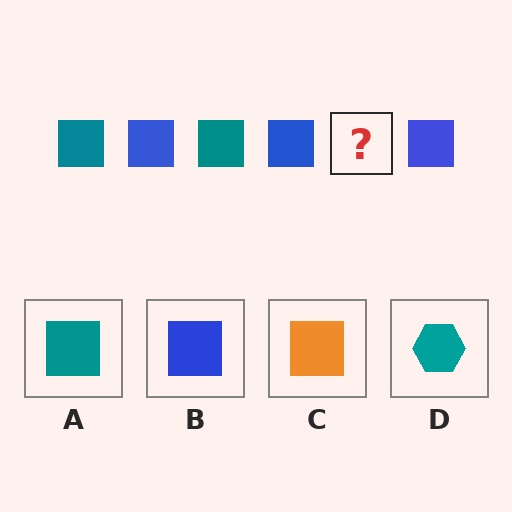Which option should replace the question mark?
Option A.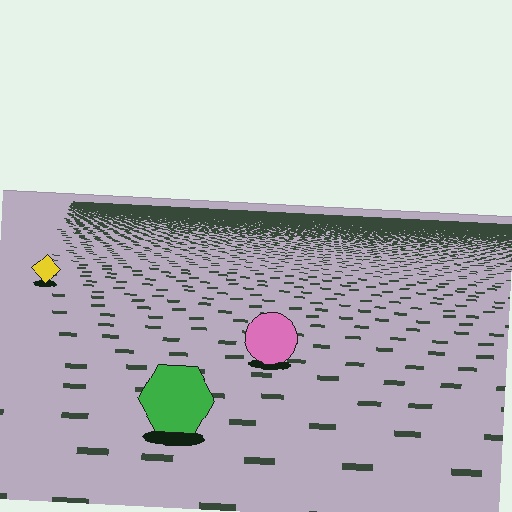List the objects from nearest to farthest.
From nearest to farthest: the green hexagon, the pink circle, the yellow diamond.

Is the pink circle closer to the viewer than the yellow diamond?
Yes. The pink circle is closer — you can tell from the texture gradient: the ground texture is coarser near it.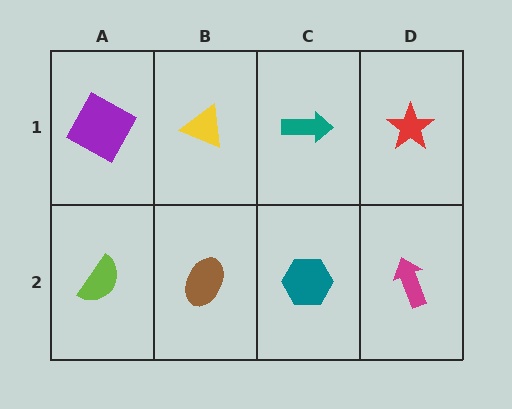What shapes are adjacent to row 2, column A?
A purple square (row 1, column A), a brown ellipse (row 2, column B).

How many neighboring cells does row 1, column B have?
3.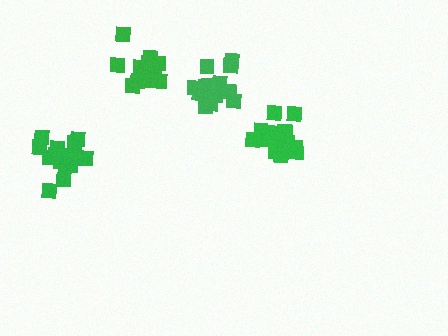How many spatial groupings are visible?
There are 4 spatial groupings.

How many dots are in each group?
Group 1: 17 dots, Group 2: 15 dots, Group 3: 12 dots, Group 4: 17 dots (61 total).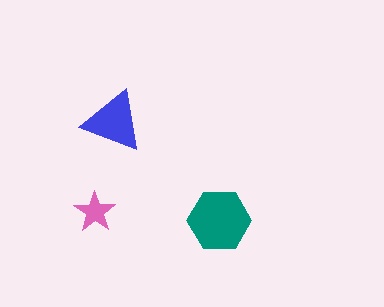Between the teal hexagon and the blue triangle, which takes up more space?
The teal hexagon.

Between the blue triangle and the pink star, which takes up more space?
The blue triangle.